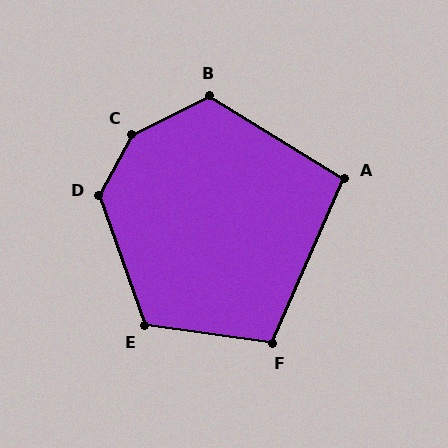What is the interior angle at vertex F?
Approximately 106 degrees (obtuse).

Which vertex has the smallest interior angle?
A, at approximately 98 degrees.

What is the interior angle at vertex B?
Approximately 122 degrees (obtuse).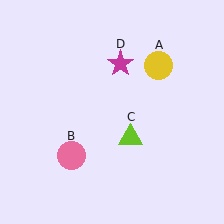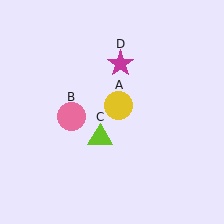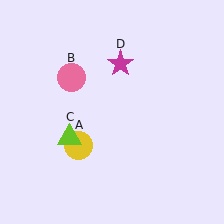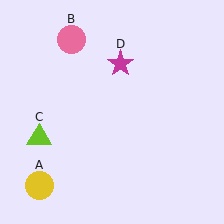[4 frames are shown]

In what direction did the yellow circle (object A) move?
The yellow circle (object A) moved down and to the left.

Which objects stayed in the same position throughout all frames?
Magenta star (object D) remained stationary.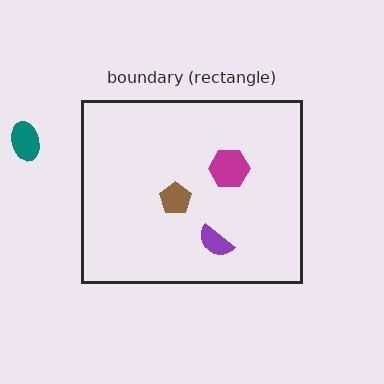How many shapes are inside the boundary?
3 inside, 1 outside.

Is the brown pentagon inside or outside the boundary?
Inside.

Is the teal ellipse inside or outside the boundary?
Outside.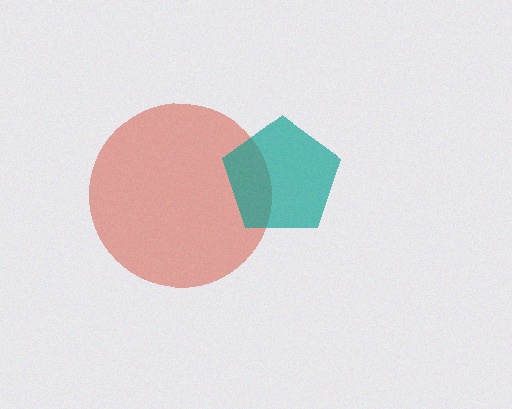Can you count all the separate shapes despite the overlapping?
Yes, there are 2 separate shapes.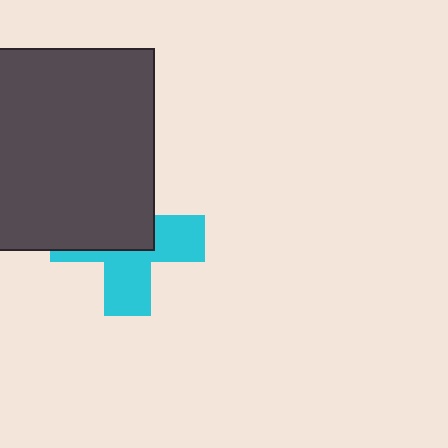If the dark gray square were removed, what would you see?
You would see the complete cyan cross.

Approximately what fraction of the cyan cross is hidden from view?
Roughly 52% of the cyan cross is hidden behind the dark gray square.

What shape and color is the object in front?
The object in front is a dark gray square.